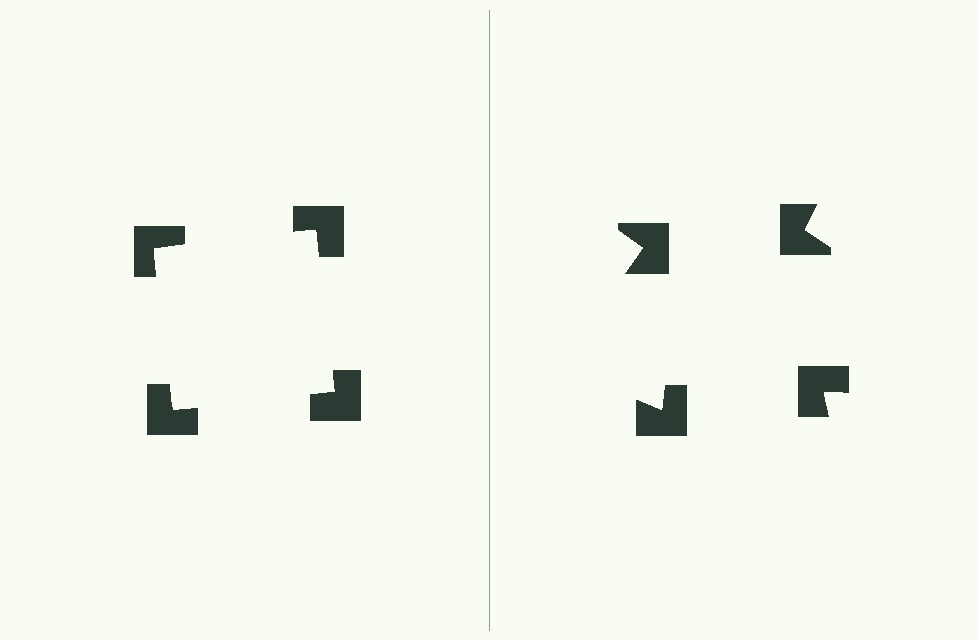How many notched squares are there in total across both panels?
8 — 4 on each side.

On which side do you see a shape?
An illusory square appears on the left side. On the right side the wedge cuts are rotated, so no coherent shape forms.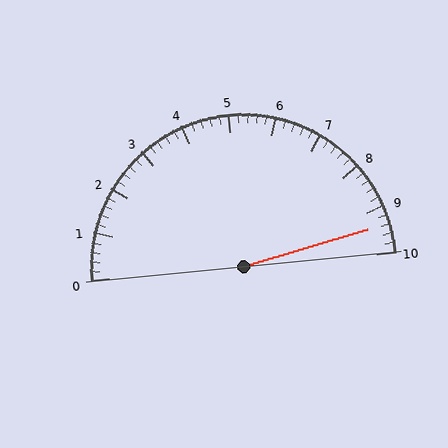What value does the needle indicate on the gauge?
The needle indicates approximately 9.4.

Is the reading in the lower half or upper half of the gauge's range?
The reading is in the upper half of the range (0 to 10).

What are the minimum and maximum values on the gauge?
The gauge ranges from 0 to 10.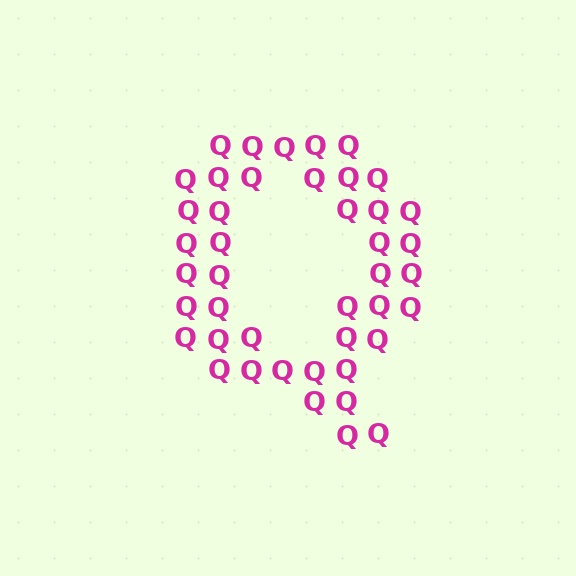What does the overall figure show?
The overall figure shows the letter Q.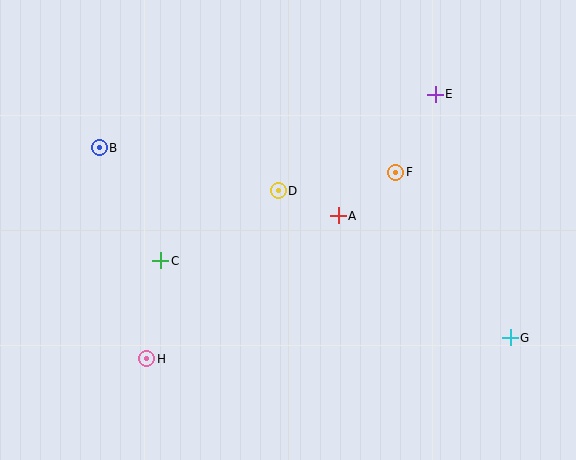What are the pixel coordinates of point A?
Point A is at (338, 216).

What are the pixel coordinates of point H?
Point H is at (147, 359).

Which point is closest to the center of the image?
Point D at (278, 191) is closest to the center.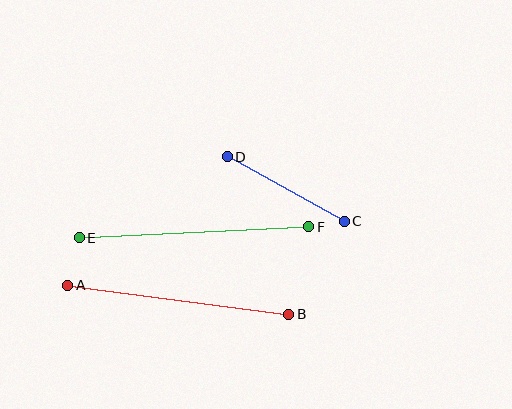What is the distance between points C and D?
The distance is approximately 134 pixels.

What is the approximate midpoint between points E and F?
The midpoint is at approximately (194, 232) pixels.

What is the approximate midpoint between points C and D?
The midpoint is at approximately (286, 189) pixels.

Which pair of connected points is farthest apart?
Points E and F are farthest apart.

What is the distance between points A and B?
The distance is approximately 223 pixels.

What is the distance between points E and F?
The distance is approximately 230 pixels.